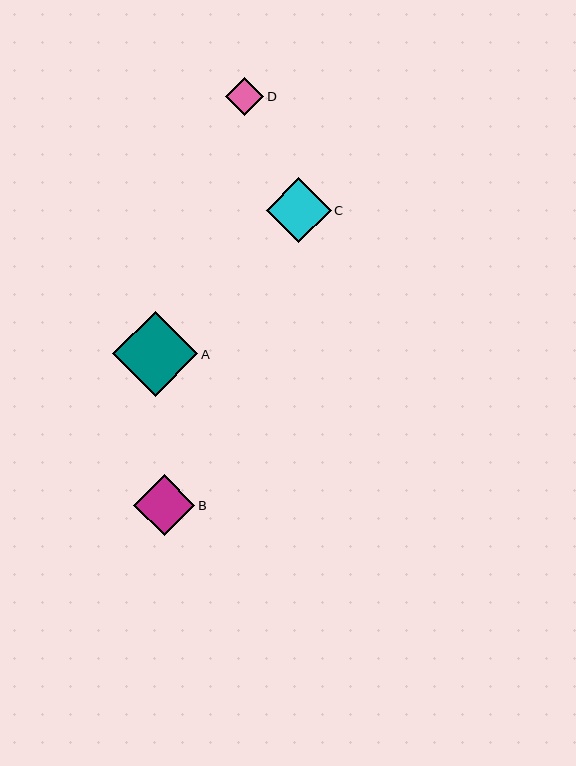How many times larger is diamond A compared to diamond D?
Diamond A is approximately 2.2 times the size of diamond D.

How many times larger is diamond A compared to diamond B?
Diamond A is approximately 1.4 times the size of diamond B.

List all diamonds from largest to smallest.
From largest to smallest: A, C, B, D.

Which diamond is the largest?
Diamond A is the largest with a size of approximately 85 pixels.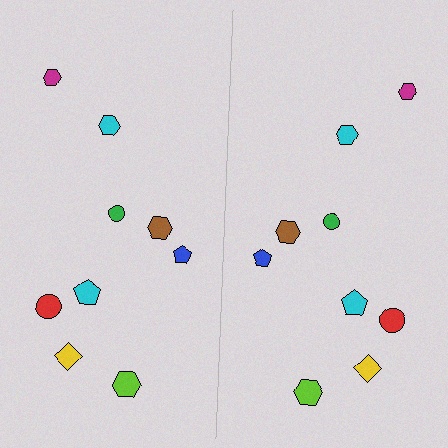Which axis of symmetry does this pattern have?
The pattern has a vertical axis of symmetry running through the center of the image.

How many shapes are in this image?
There are 18 shapes in this image.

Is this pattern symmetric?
Yes, this pattern has bilateral (reflection) symmetry.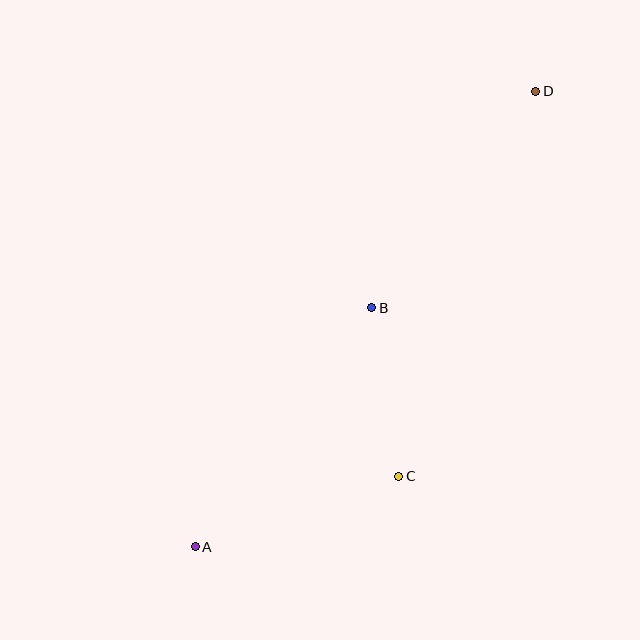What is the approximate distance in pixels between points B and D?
The distance between B and D is approximately 271 pixels.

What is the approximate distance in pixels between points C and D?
The distance between C and D is approximately 409 pixels.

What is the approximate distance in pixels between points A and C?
The distance between A and C is approximately 215 pixels.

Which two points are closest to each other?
Points B and C are closest to each other.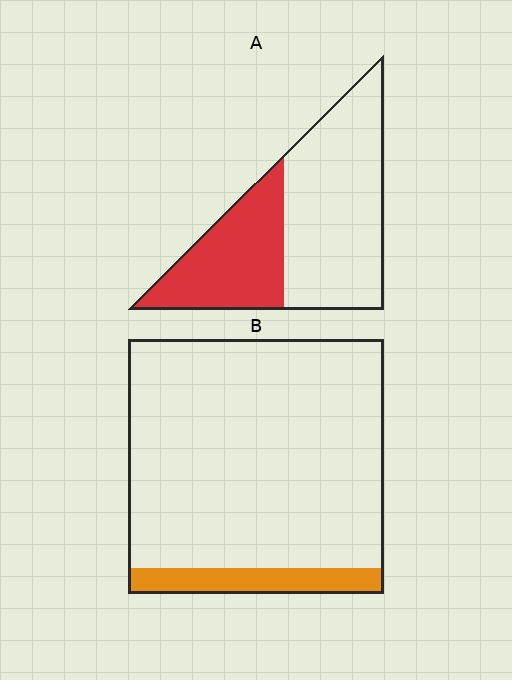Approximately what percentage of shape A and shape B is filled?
A is approximately 35% and B is approximately 10%.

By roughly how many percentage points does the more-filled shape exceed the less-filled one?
By roughly 25 percentage points (A over B).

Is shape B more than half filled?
No.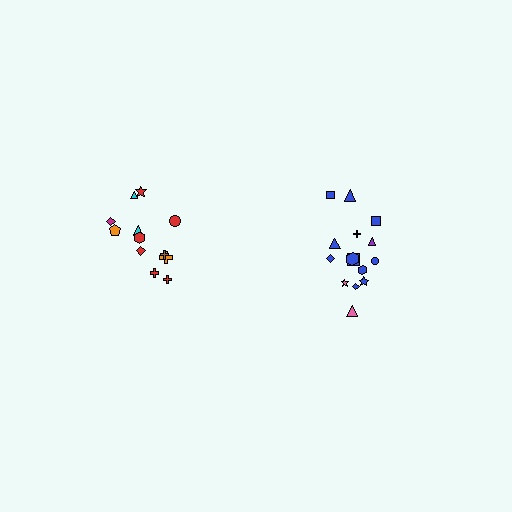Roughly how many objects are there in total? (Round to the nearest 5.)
Roughly 25 objects in total.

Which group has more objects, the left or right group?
The right group.